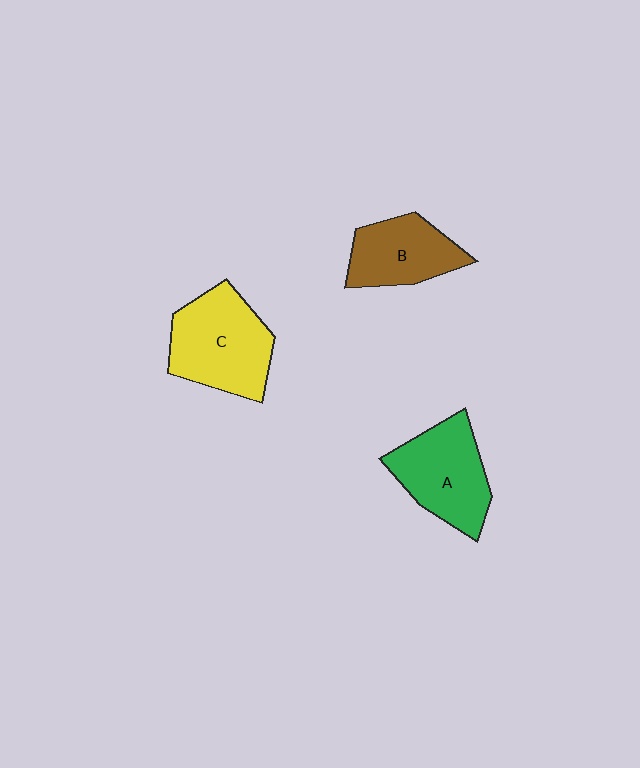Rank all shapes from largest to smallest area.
From largest to smallest: C (yellow), A (green), B (brown).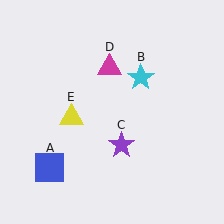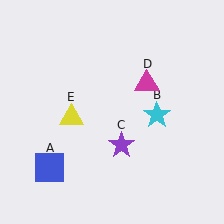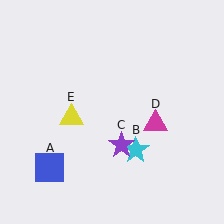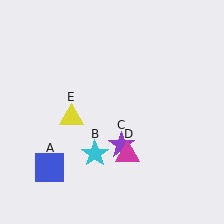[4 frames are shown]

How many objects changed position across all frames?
2 objects changed position: cyan star (object B), magenta triangle (object D).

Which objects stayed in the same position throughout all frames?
Blue square (object A) and purple star (object C) and yellow triangle (object E) remained stationary.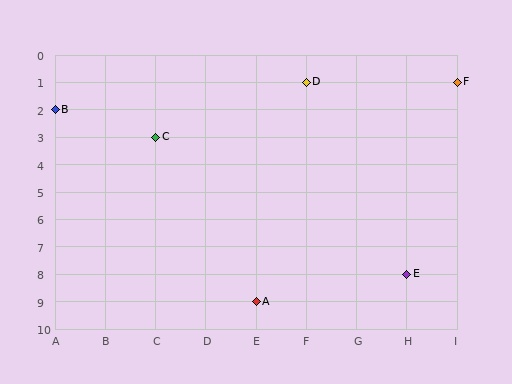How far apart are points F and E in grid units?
Points F and E are 1 column and 7 rows apart (about 7.1 grid units diagonally).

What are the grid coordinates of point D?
Point D is at grid coordinates (F, 1).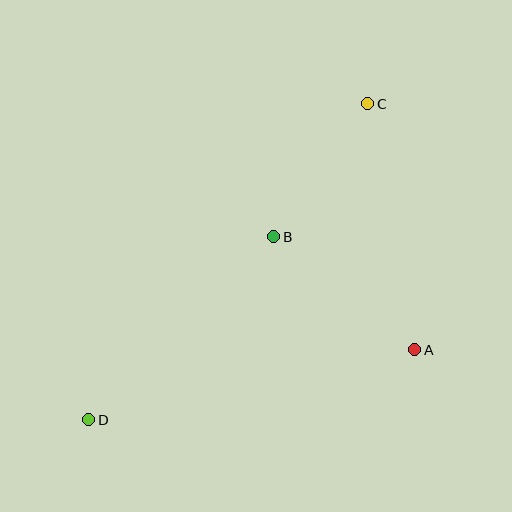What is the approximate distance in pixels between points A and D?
The distance between A and D is approximately 333 pixels.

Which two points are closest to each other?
Points B and C are closest to each other.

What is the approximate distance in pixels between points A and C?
The distance between A and C is approximately 250 pixels.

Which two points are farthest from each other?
Points C and D are farthest from each other.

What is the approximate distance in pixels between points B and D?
The distance between B and D is approximately 260 pixels.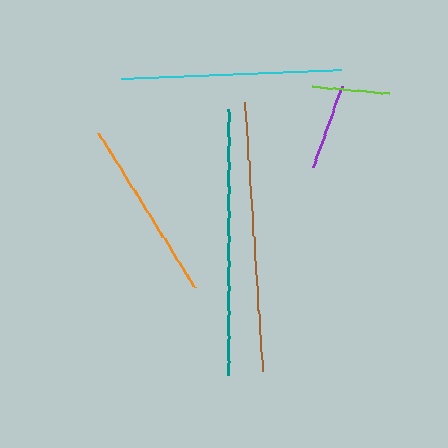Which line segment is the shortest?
The lime line is the shortest at approximately 78 pixels.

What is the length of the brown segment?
The brown segment is approximately 269 pixels long.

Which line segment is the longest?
The brown line is the longest at approximately 269 pixels.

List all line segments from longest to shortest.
From longest to shortest: brown, teal, cyan, orange, purple, lime.